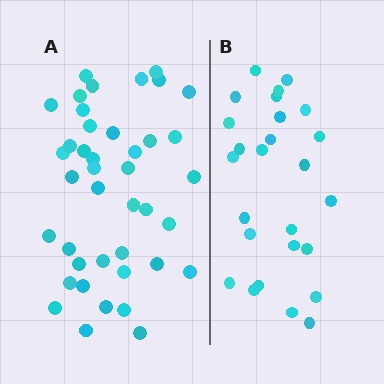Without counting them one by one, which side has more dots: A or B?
Region A (the left region) has more dots.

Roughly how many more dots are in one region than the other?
Region A has approximately 15 more dots than region B.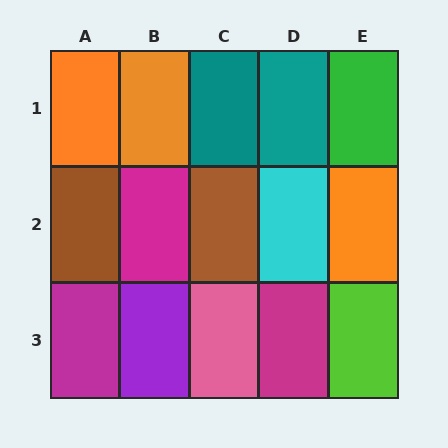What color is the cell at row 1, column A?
Orange.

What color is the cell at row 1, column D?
Teal.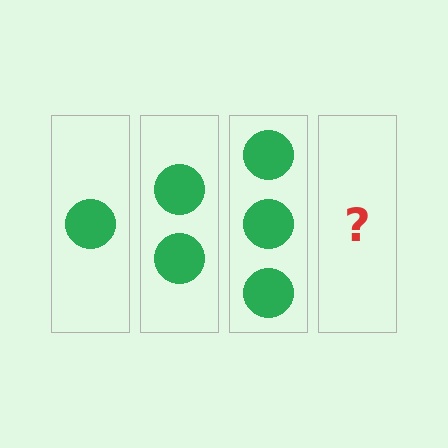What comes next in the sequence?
The next element should be 4 circles.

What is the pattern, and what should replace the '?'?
The pattern is that each step adds one more circle. The '?' should be 4 circles.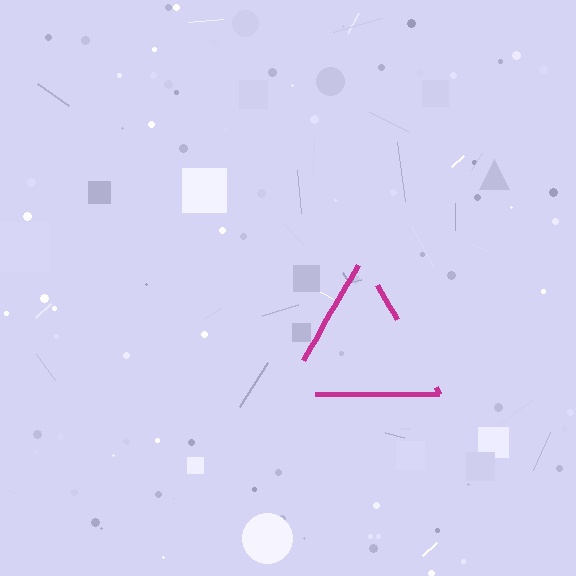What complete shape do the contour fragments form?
The contour fragments form a triangle.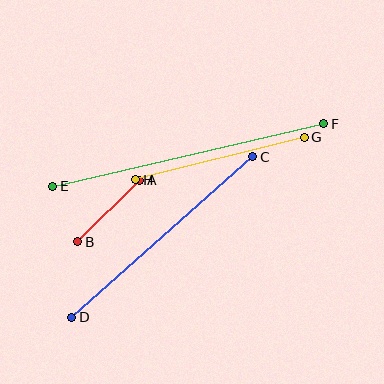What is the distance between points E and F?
The distance is approximately 278 pixels.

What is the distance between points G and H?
The distance is approximately 174 pixels.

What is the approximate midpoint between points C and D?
The midpoint is at approximately (162, 237) pixels.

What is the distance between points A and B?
The distance is approximately 87 pixels.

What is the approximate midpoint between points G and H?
The midpoint is at approximately (220, 158) pixels.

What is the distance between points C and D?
The distance is approximately 242 pixels.